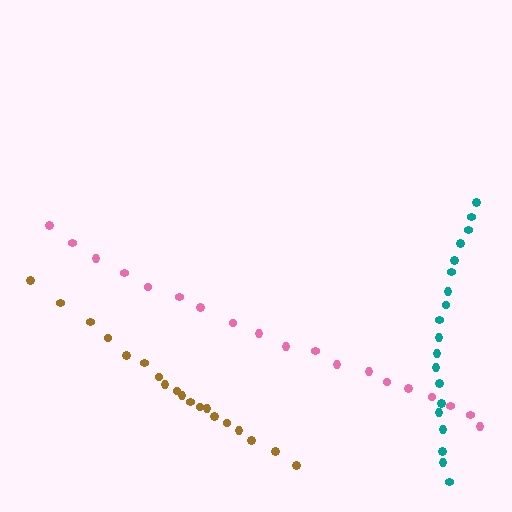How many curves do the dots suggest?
There are 3 distinct paths.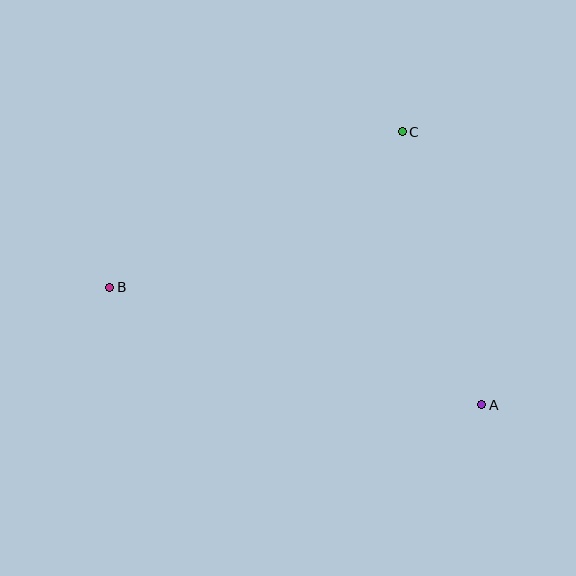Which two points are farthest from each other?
Points A and B are farthest from each other.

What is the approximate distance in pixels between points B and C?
The distance between B and C is approximately 331 pixels.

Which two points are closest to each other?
Points A and C are closest to each other.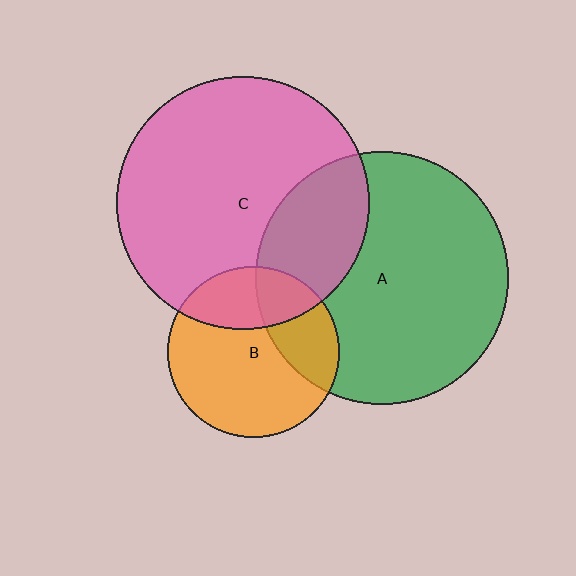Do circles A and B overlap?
Yes.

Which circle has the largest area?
Circle C (pink).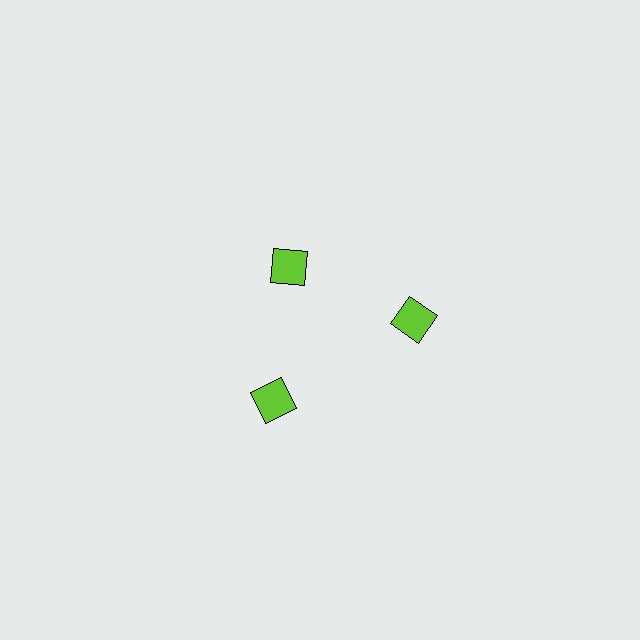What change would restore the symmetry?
The symmetry would be restored by moving it outward, back onto the ring so that all 3 squares sit at equal angles and equal distance from the center.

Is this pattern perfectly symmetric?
No. The 3 lime squares are arranged in a ring, but one element near the 11 o'clock position is pulled inward toward the center, breaking the 3-fold rotational symmetry.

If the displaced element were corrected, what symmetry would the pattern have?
It would have 3-fold rotational symmetry — the pattern would map onto itself every 120 degrees.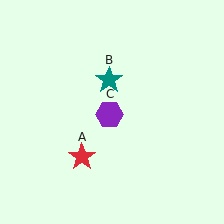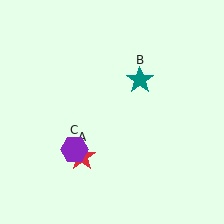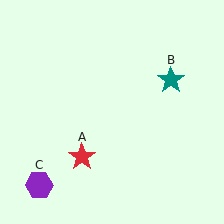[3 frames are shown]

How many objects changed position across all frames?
2 objects changed position: teal star (object B), purple hexagon (object C).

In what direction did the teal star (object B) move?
The teal star (object B) moved right.